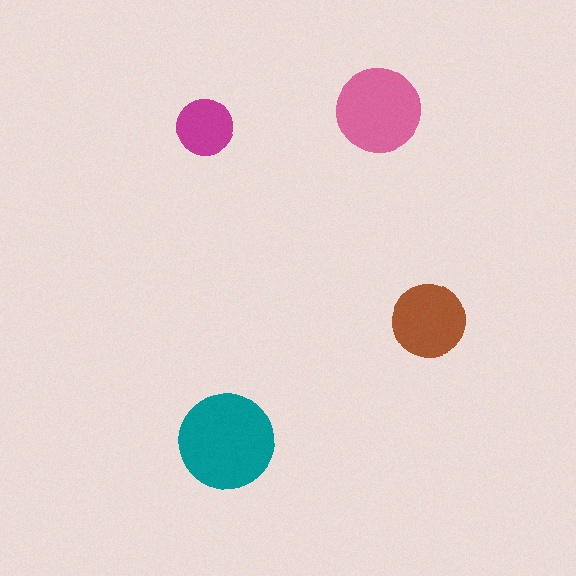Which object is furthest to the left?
The magenta circle is leftmost.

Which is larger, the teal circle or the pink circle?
The teal one.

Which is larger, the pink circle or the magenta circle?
The pink one.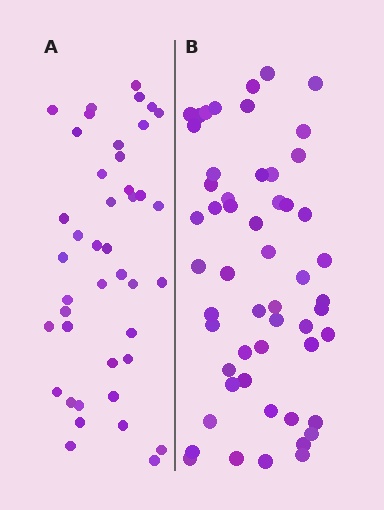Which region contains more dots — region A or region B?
Region B (the right region) has more dots.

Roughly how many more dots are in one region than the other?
Region B has roughly 12 or so more dots than region A.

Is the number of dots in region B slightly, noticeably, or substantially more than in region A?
Region B has noticeably more, but not dramatically so. The ratio is roughly 1.3 to 1.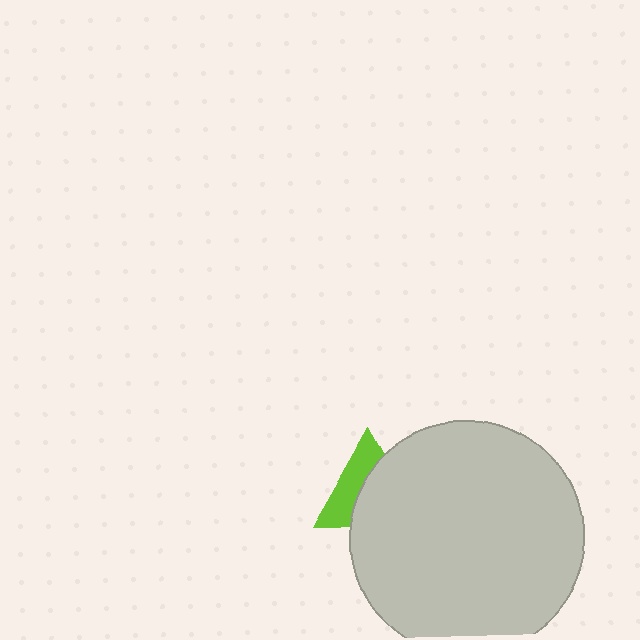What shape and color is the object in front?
The object in front is a light gray circle.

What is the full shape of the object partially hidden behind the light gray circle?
The partially hidden object is a lime triangle.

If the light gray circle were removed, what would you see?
You would see the complete lime triangle.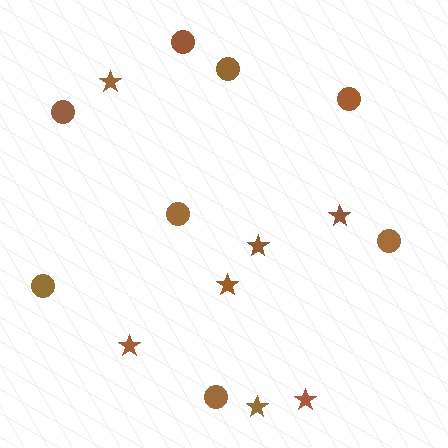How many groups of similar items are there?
There are 2 groups: one group of stars (7) and one group of circles (8).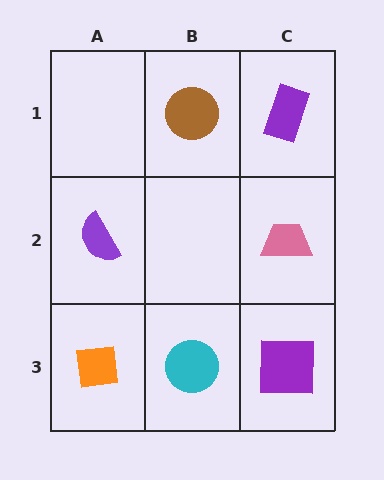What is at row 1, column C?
A purple rectangle.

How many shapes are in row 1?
2 shapes.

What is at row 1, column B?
A brown circle.